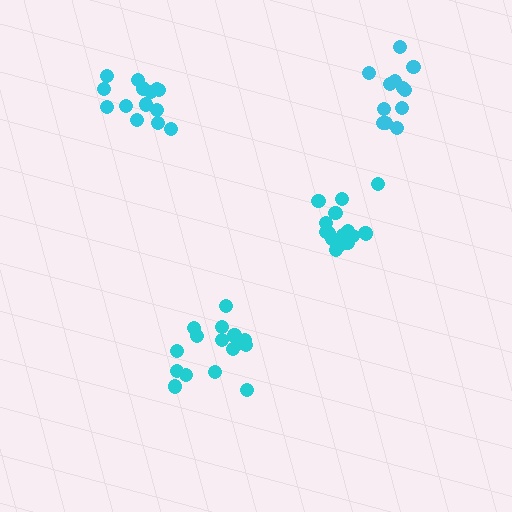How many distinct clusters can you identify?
There are 4 distinct clusters.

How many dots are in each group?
Group 1: 17 dots, Group 2: 16 dots, Group 3: 12 dots, Group 4: 14 dots (59 total).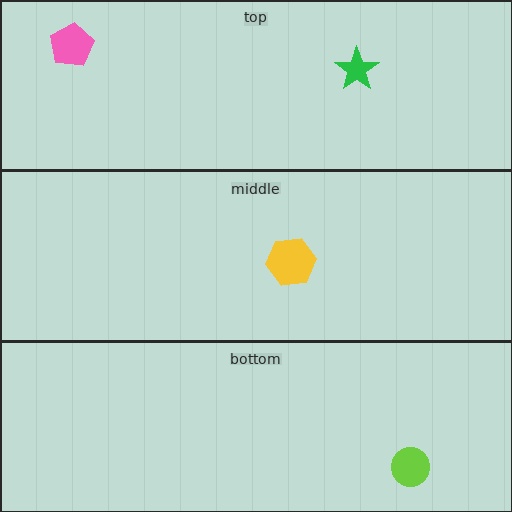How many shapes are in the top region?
2.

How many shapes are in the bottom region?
1.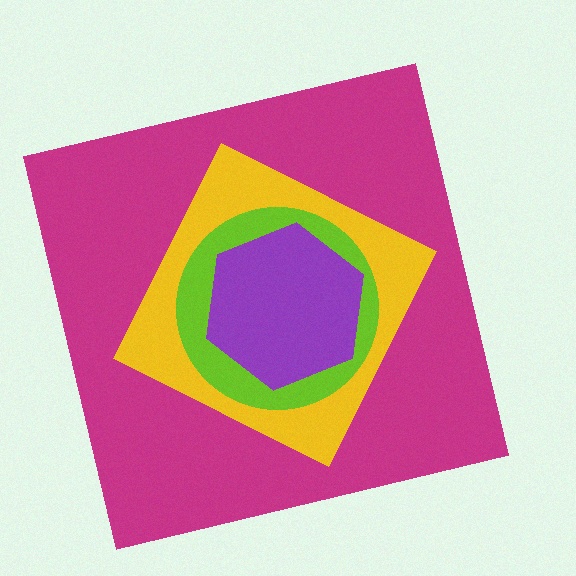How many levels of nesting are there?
4.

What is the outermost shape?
The magenta square.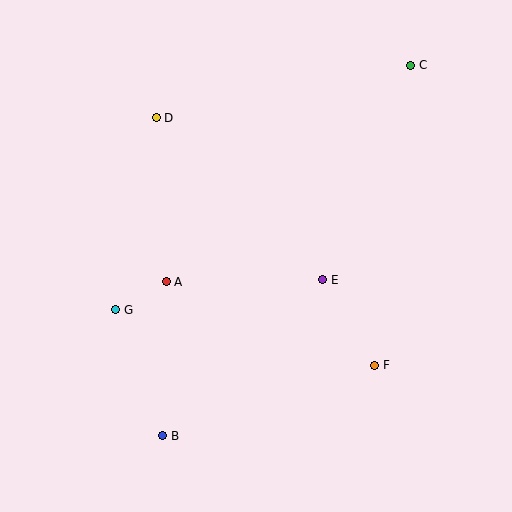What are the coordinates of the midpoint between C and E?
The midpoint between C and E is at (367, 173).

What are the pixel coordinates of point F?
Point F is at (375, 365).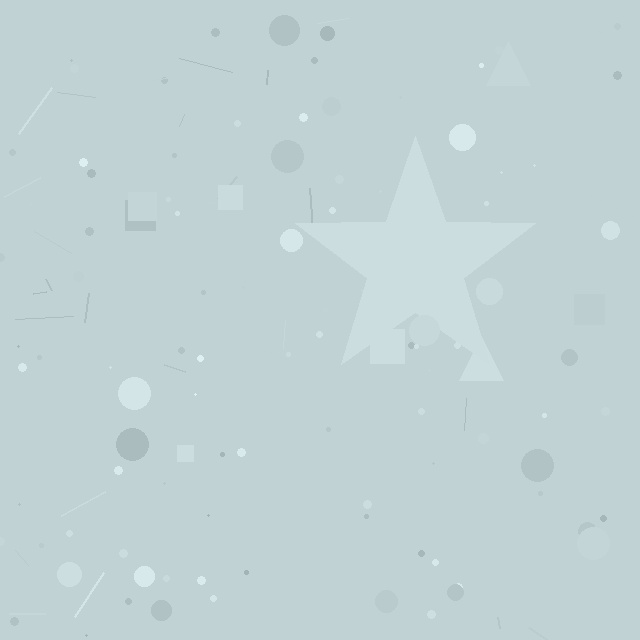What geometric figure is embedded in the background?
A star is embedded in the background.